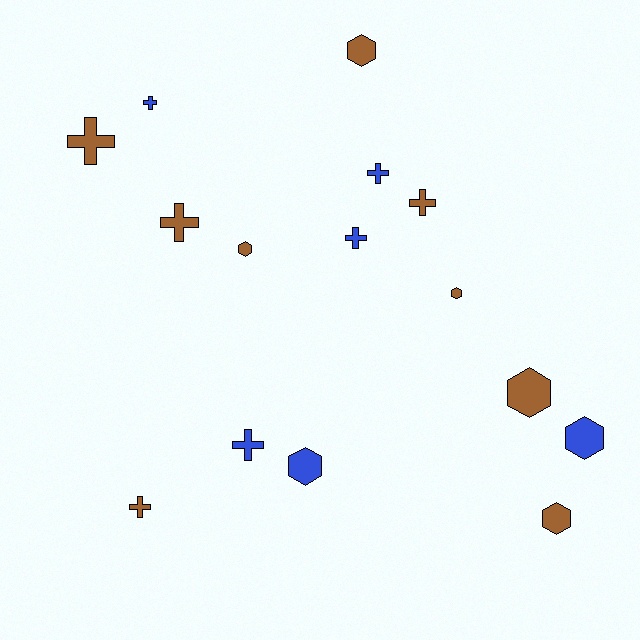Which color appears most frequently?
Brown, with 9 objects.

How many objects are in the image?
There are 15 objects.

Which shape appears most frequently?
Cross, with 8 objects.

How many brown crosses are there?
There are 4 brown crosses.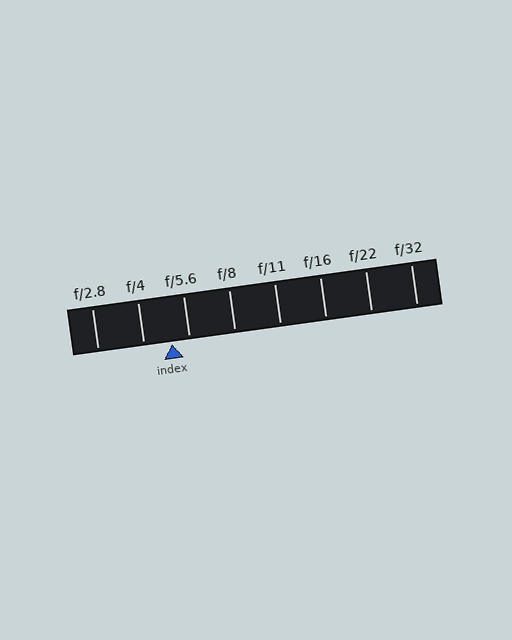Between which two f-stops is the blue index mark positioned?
The index mark is between f/4 and f/5.6.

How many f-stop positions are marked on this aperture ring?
There are 8 f-stop positions marked.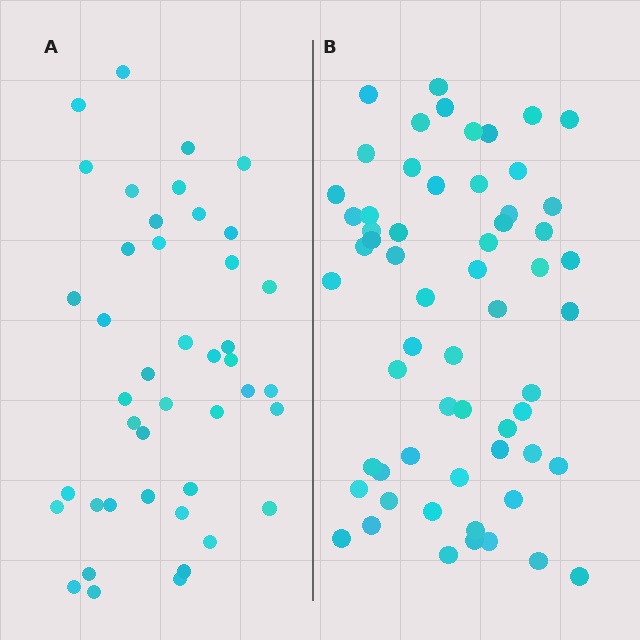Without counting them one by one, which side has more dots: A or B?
Region B (the right region) has more dots.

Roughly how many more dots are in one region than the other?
Region B has approximately 15 more dots than region A.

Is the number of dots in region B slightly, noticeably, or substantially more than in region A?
Region B has noticeably more, but not dramatically so. The ratio is roughly 1.4 to 1.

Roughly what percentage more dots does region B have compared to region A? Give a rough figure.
About 40% more.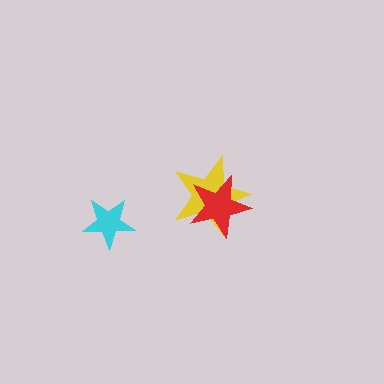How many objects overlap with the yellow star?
1 object overlaps with the yellow star.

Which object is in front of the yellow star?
The red star is in front of the yellow star.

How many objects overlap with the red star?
1 object overlaps with the red star.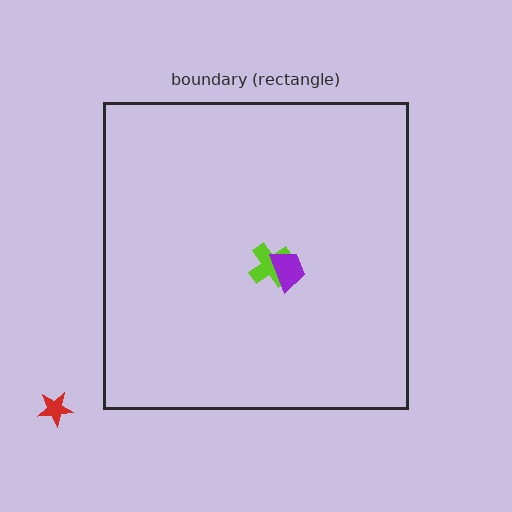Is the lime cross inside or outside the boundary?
Inside.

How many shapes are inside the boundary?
2 inside, 1 outside.